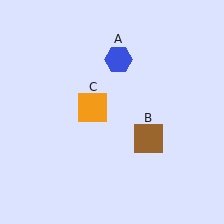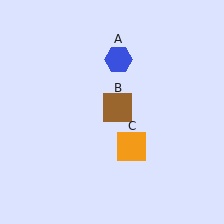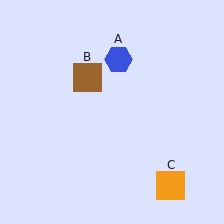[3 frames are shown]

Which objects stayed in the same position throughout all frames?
Blue hexagon (object A) remained stationary.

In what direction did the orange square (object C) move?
The orange square (object C) moved down and to the right.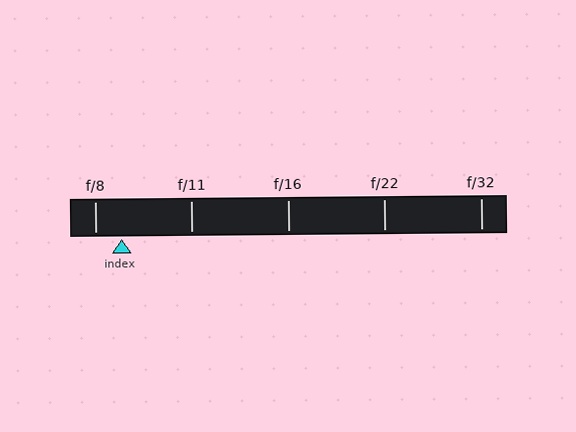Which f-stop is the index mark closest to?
The index mark is closest to f/8.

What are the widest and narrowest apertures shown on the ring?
The widest aperture shown is f/8 and the narrowest is f/32.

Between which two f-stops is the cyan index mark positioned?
The index mark is between f/8 and f/11.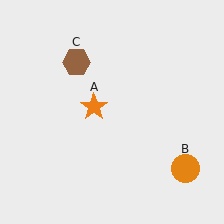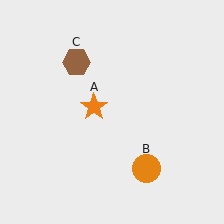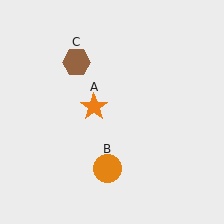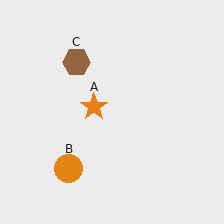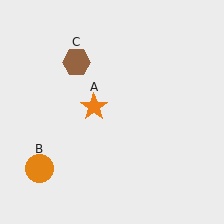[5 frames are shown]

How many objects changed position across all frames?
1 object changed position: orange circle (object B).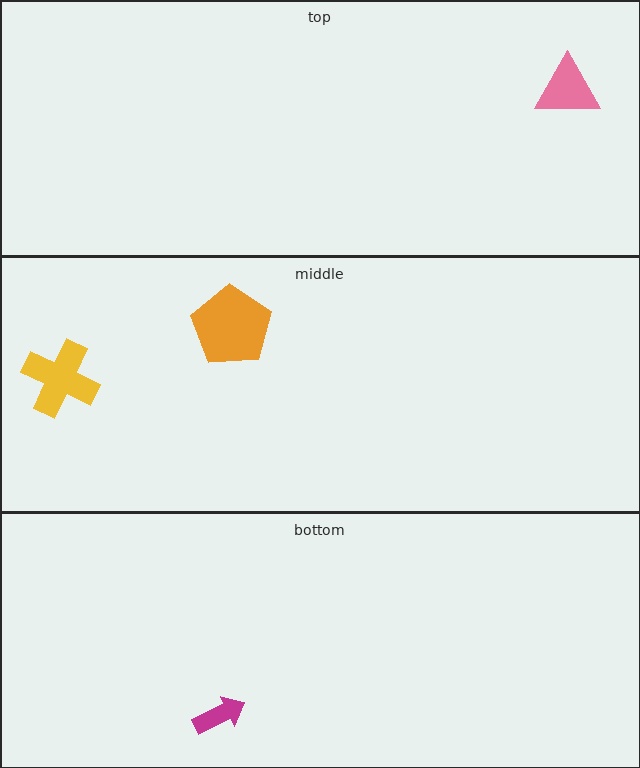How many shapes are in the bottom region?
1.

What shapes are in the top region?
The pink triangle.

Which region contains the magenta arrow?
The bottom region.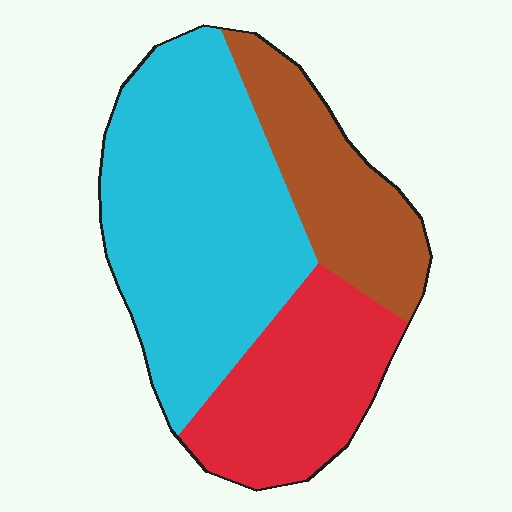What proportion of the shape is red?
Red covers 27% of the shape.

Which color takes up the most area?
Cyan, at roughly 50%.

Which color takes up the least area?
Brown, at roughly 20%.